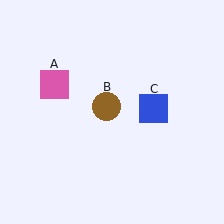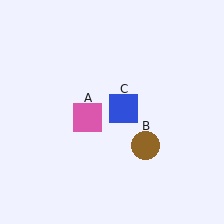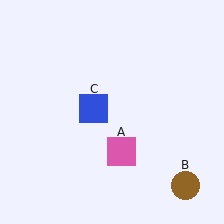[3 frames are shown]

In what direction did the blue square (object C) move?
The blue square (object C) moved left.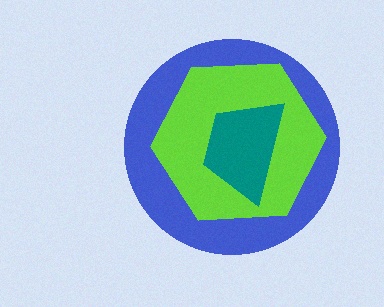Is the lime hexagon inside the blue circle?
Yes.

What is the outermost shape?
The blue circle.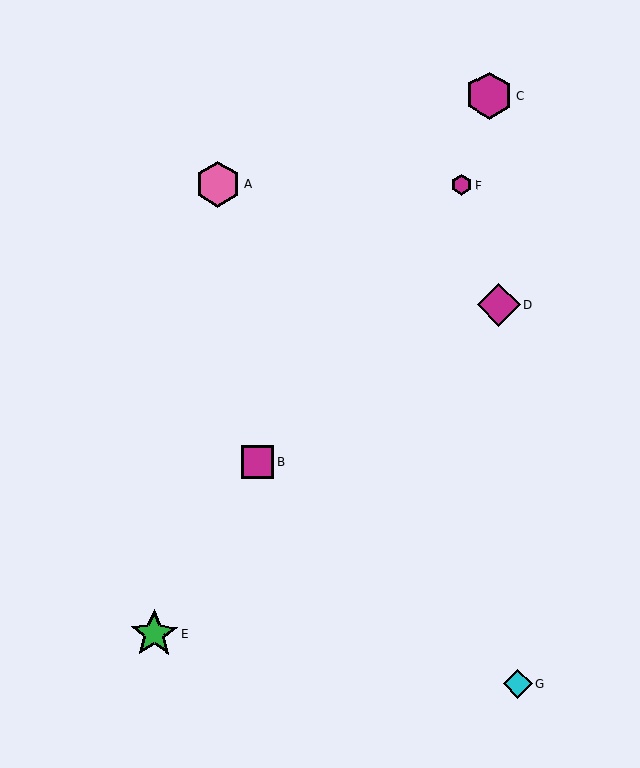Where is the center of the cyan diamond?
The center of the cyan diamond is at (518, 683).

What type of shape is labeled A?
Shape A is a pink hexagon.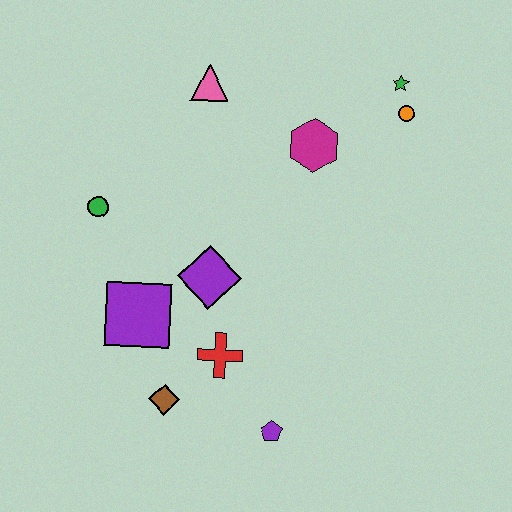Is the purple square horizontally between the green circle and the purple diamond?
Yes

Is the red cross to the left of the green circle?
No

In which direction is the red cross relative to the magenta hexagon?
The red cross is below the magenta hexagon.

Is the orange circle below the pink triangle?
Yes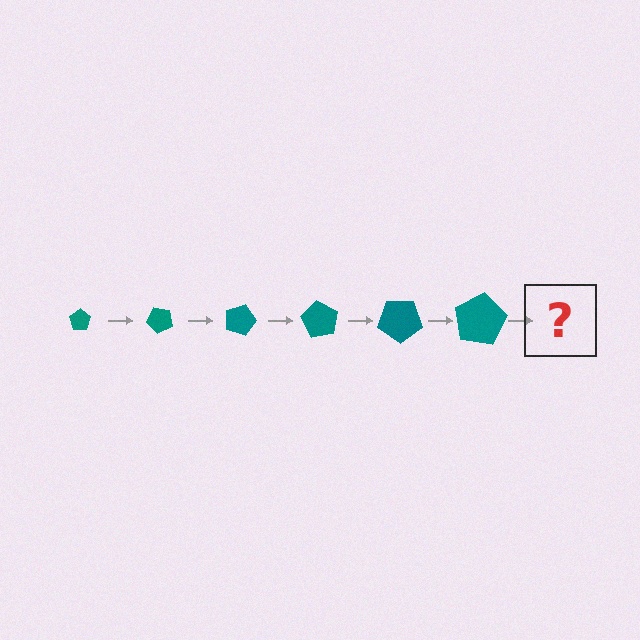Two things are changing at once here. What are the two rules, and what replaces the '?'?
The two rules are that the pentagon grows larger each step and it rotates 45 degrees each step. The '?' should be a pentagon, larger than the previous one and rotated 270 degrees from the start.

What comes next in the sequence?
The next element should be a pentagon, larger than the previous one and rotated 270 degrees from the start.